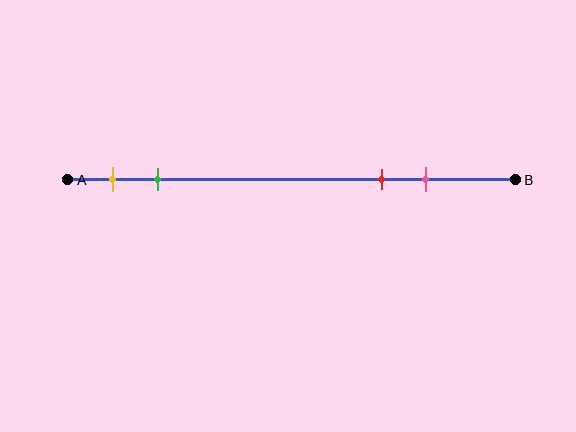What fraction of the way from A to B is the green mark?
The green mark is approximately 20% (0.2) of the way from A to B.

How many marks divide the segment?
There are 4 marks dividing the segment.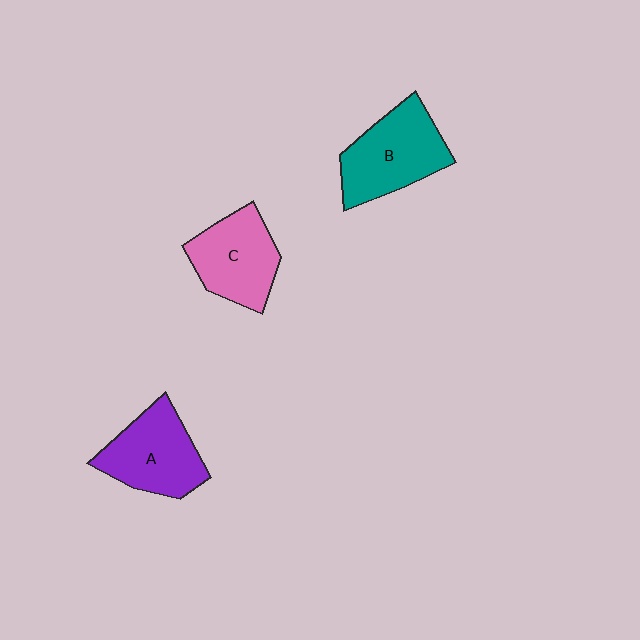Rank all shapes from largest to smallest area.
From largest to smallest: B (teal), A (purple), C (pink).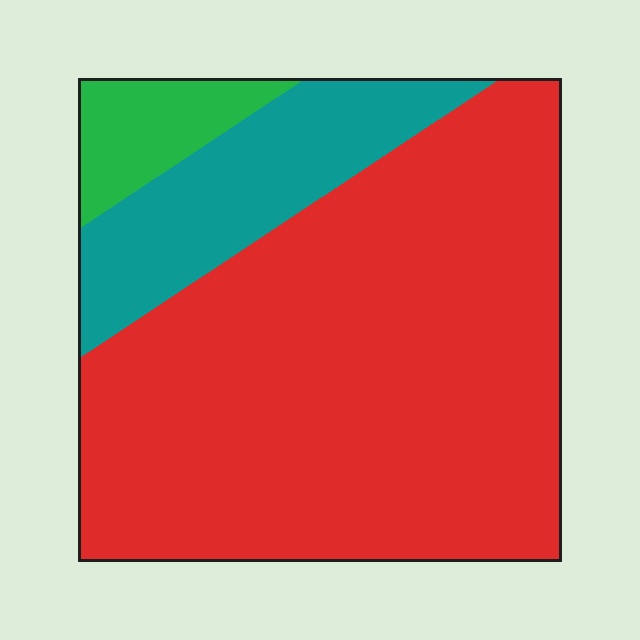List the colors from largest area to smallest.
From largest to smallest: red, teal, green.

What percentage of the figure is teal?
Teal takes up about one sixth (1/6) of the figure.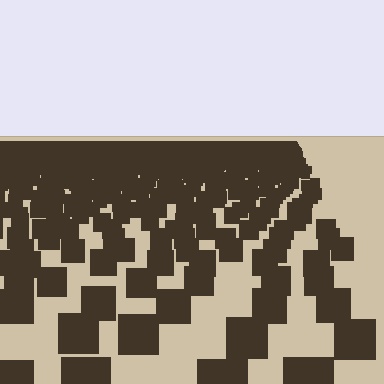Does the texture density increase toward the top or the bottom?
Density increases toward the top.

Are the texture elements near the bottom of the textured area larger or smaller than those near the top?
Larger. Near the bottom, elements are closer to the viewer and appear at a bigger on-screen size.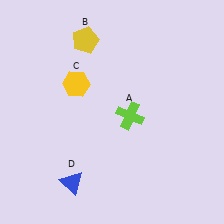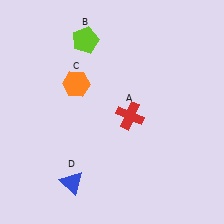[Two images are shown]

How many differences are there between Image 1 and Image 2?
There are 3 differences between the two images.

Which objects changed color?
A changed from lime to red. B changed from yellow to lime. C changed from yellow to orange.